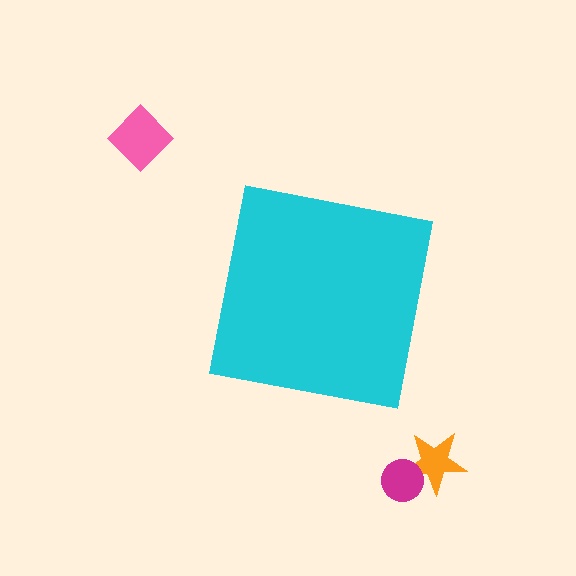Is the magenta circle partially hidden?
No, the magenta circle is fully visible.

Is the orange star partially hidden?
No, the orange star is fully visible.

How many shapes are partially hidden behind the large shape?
0 shapes are partially hidden.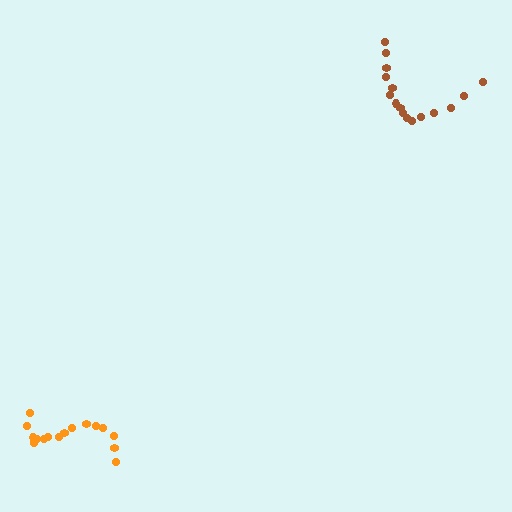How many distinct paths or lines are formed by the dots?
There are 2 distinct paths.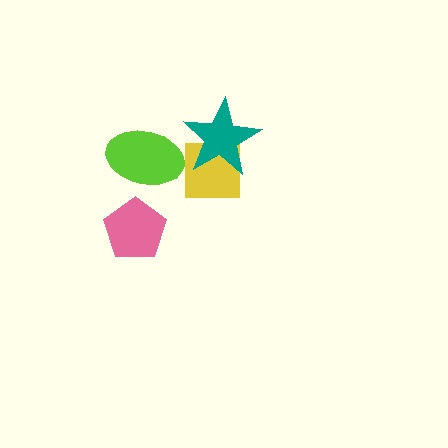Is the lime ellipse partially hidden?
No, no other shape covers it.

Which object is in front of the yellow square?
The teal star is in front of the yellow square.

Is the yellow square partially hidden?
Yes, it is partially covered by another shape.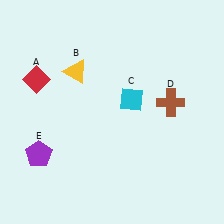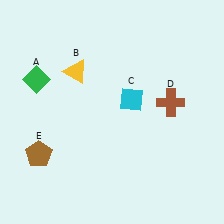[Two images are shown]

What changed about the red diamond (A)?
In Image 1, A is red. In Image 2, it changed to green.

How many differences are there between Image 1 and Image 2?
There are 2 differences between the two images.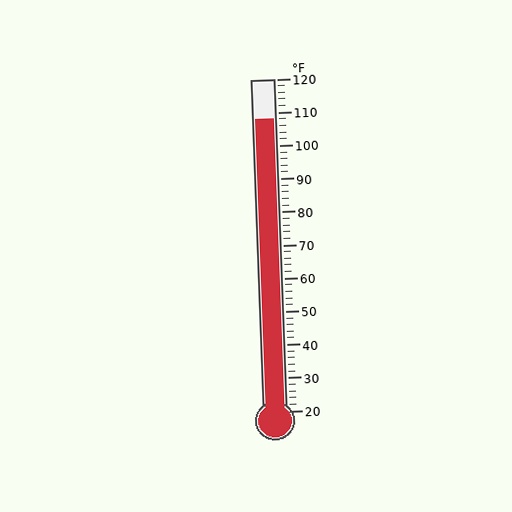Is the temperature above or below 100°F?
The temperature is above 100°F.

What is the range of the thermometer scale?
The thermometer scale ranges from 20°F to 120°F.